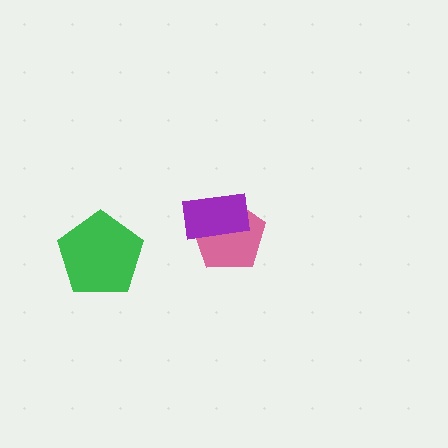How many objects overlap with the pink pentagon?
1 object overlaps with the pink pentagon.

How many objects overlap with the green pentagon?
0 objects overlap with the green pentagon.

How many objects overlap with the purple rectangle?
1 object overlaps with the purple rectangle.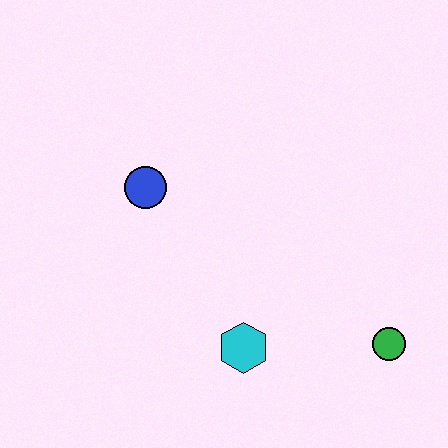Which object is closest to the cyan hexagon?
The green circle is closest to the cyan hexagon.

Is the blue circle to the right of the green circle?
No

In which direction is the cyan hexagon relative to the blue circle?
The cyan hexagon is below the blue circle.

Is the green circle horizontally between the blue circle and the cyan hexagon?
No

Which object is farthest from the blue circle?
The green circle is farthest from the blue circle.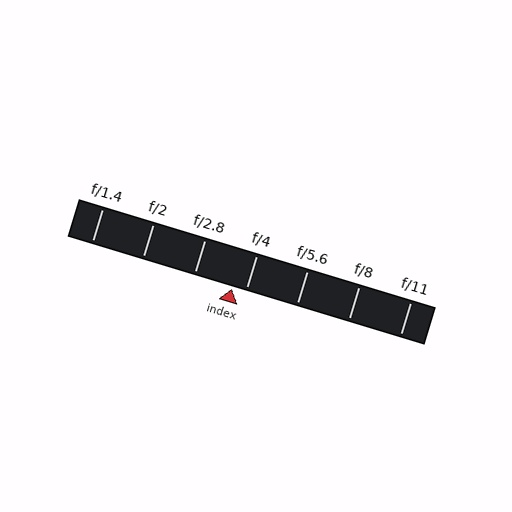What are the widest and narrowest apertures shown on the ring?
The widest aperture shown is f/1.4 and the narrowest is f/11.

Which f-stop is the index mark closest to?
The index mark is closest to f/4.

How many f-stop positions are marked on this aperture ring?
There are 7 f-stop positions marked.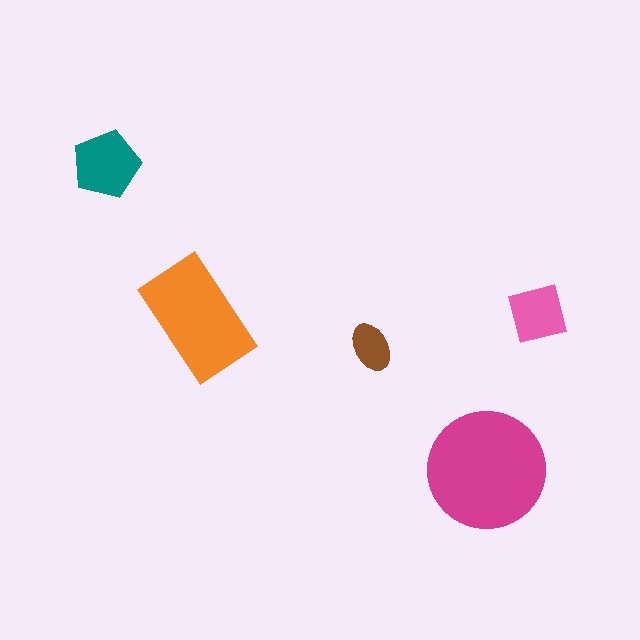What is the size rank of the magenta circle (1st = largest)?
1st.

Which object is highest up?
The teal pentagon is topmost.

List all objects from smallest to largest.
The brown ellipse, the pink square, the teal pentagon, the orange rectangle, the magenta circle.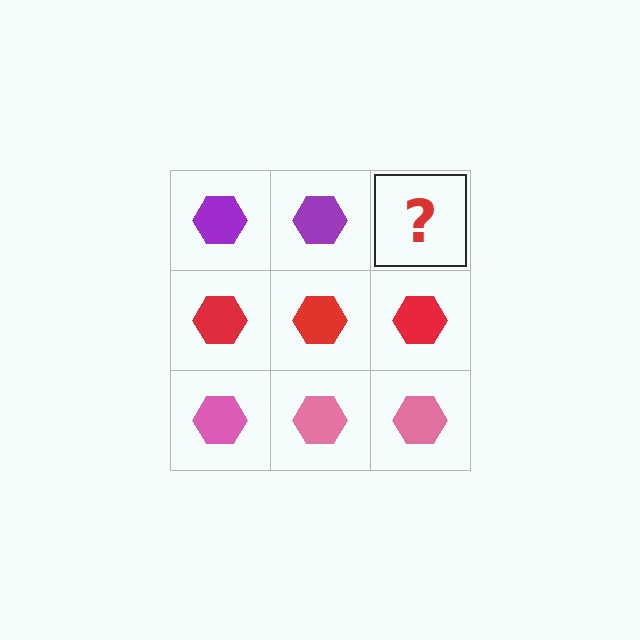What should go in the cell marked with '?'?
The missing cell should contain a purple hexagon.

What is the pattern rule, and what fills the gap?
The rule is that each row has a consistent color. The gap should be filled with a purple hexagon.